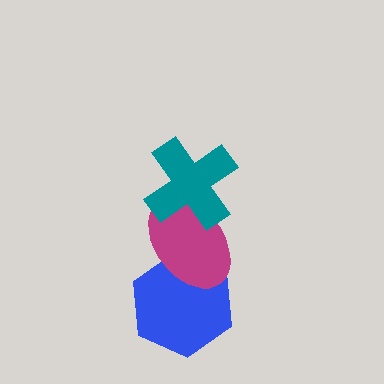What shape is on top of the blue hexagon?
The magenta ellipse is on top of the blue hexagon.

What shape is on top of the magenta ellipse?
The teal cross is on top of the magenta ellipse.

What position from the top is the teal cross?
The teal cross is 1st from the top.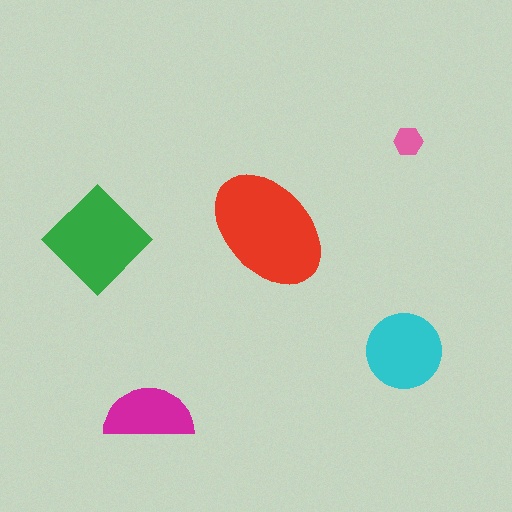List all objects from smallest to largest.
The pink hexagon, the magenta semicircle, the cyan circle, the green diamond, the red ellipse.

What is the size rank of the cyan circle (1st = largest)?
3rd.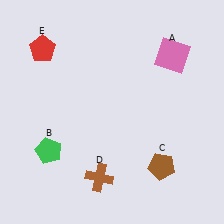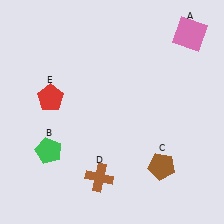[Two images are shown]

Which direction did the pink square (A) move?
The pink square (A) moved up.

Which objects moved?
The objects that moved are: the pink square (A), the red pentagon (E).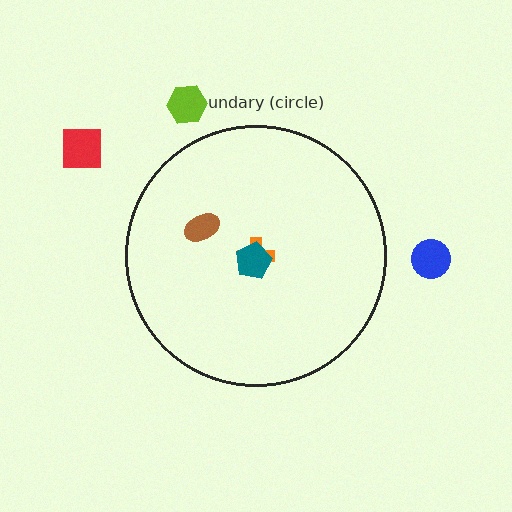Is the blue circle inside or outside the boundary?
Outside.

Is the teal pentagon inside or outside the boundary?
Inside.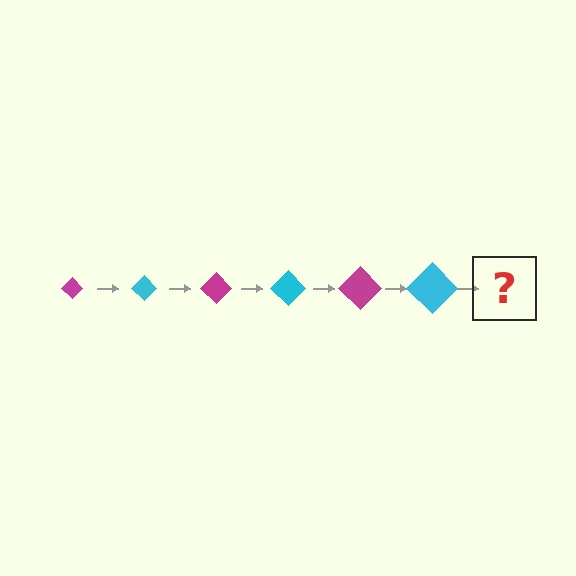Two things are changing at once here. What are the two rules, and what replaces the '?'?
The two rules are that the diamond grows larger each step and the color cycles through magenta and cyan. The '?' should be a magenta diamond, larger than the previous one.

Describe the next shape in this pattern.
It should be a magenta diamond, larger than the previous one.